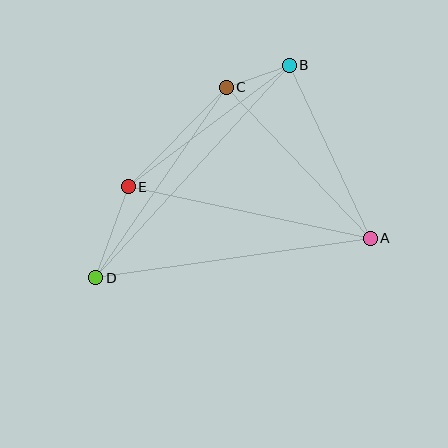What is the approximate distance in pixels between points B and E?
The distance between B and E is approximately 201 pixels.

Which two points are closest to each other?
Points B and C are closest to each other.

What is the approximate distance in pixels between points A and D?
The distance between A and D is approximately 277 pixels.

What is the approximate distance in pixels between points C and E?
The distance between C and E is approximately 140 pixels.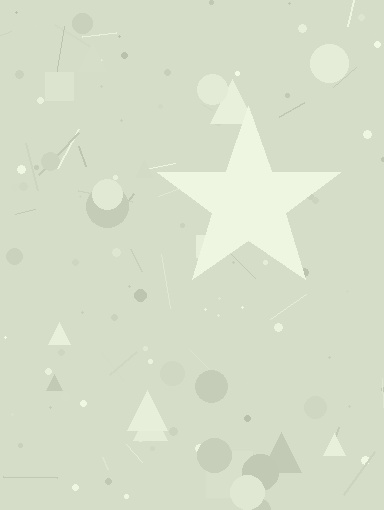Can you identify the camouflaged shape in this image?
The camouflaged shape is a star.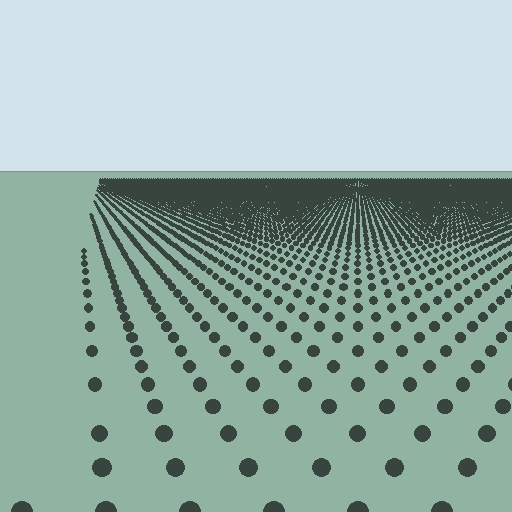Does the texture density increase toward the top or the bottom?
Density increases toward the top.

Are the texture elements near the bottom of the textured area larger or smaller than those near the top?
Larger. Near the bottom, elements are closer to the viewer and appear at a bigger on-screen size.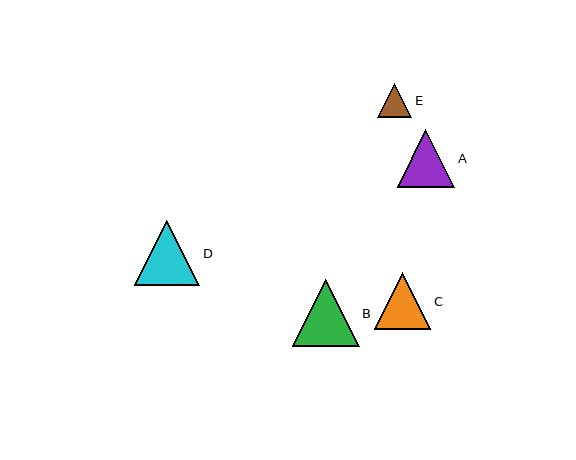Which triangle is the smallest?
Triangle E is the smallest with a size of approximately 34 pixels.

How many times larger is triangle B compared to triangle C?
Triangle B is approximately 1.2 times the size of triangle C.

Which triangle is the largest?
Triangle B is the largest with a size of approximately 67 pixels.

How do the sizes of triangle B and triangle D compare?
Triangle B and triangle D are approximately the same size.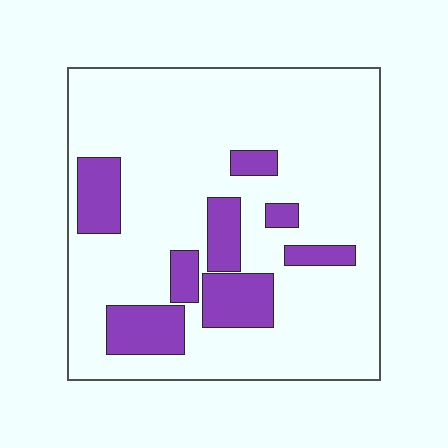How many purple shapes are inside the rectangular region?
8.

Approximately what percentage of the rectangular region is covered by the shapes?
Approximately 20%.